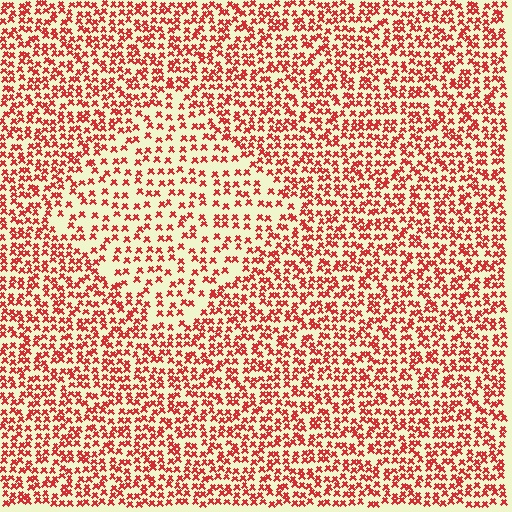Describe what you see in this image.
The image contains small red elements arranged at two different densities. A diamond-shaped region is visible where the elements are less densely packed than the surrounding area.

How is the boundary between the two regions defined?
The boundary is defined by a change in element density (approximately 1.8x ratio). All elements are the same color, size, and shape.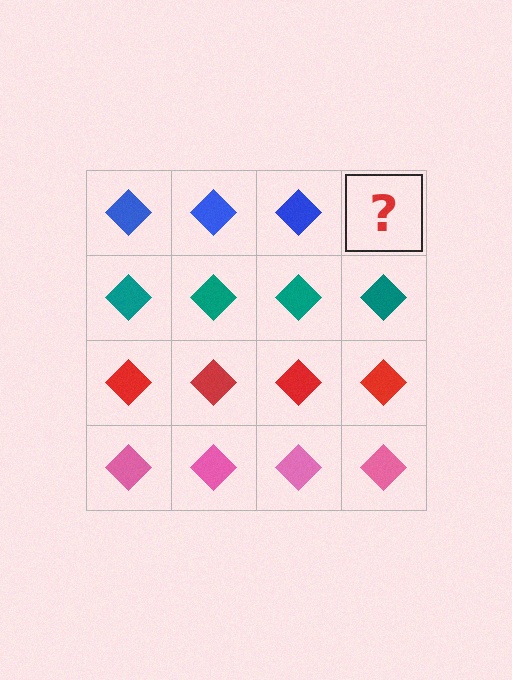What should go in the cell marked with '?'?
The missing cell should contain a blue diamond.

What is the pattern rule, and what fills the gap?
The rule is that each row has a consistent color. The gap should be filled with a blue diamond.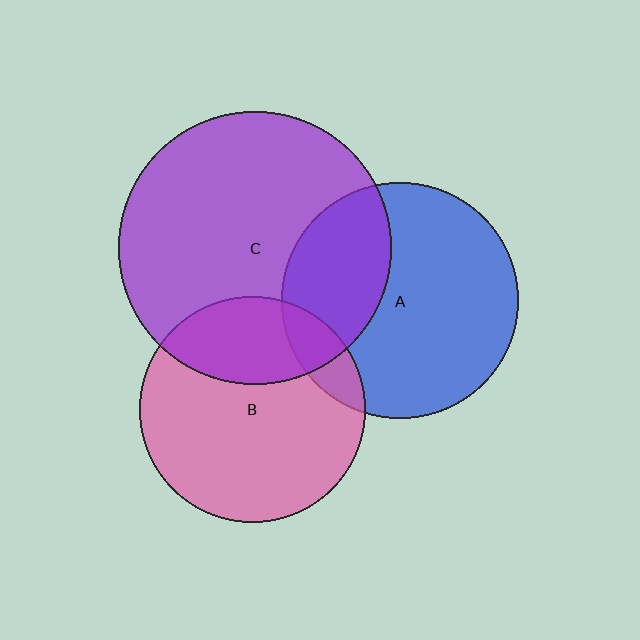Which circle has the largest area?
Circle C (purple).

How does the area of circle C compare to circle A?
Approximately 1.3 times.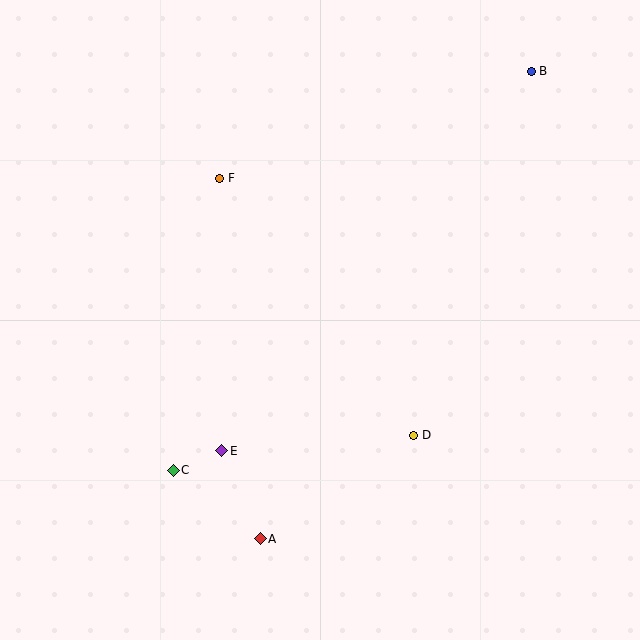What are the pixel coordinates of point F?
Point F is at (220, 178).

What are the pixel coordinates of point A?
Point A is at (260, 539).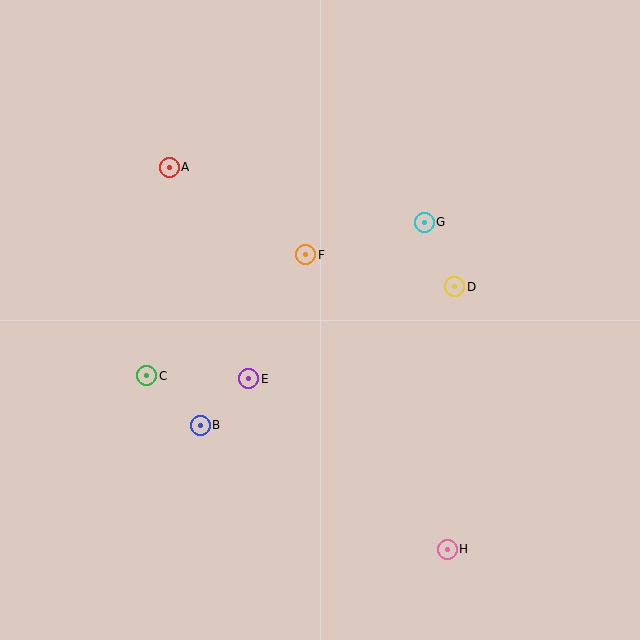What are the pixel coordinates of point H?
Point H is at (447, 549).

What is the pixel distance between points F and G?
The distance between F and G is 123 pixels.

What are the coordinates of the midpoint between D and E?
The midpoint between D and E is at (352, 333).